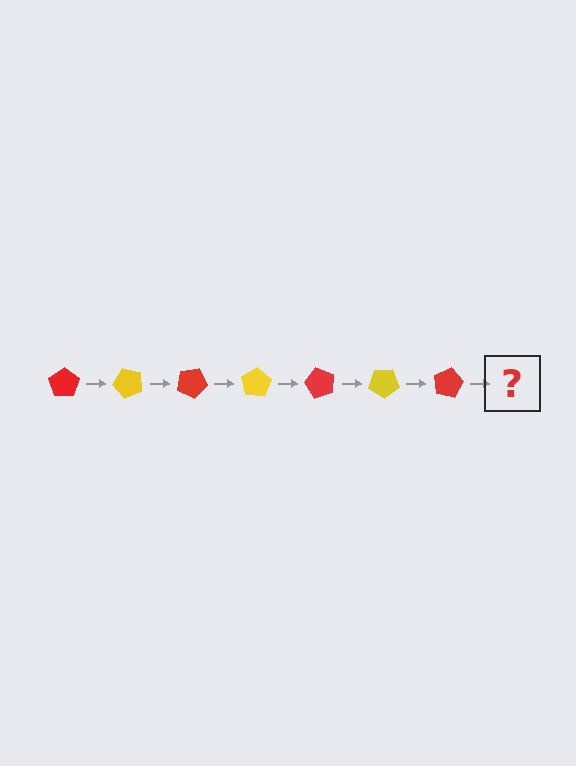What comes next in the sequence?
The next element should be a yellow pentagon, rotated 350 degrees from the start.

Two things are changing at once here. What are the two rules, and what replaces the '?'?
The two rules are that it rotates 50 degrees each step and the color cycles through red and yellow. The '?' should be a yellow pentagon, rotated 350 degrees from the start.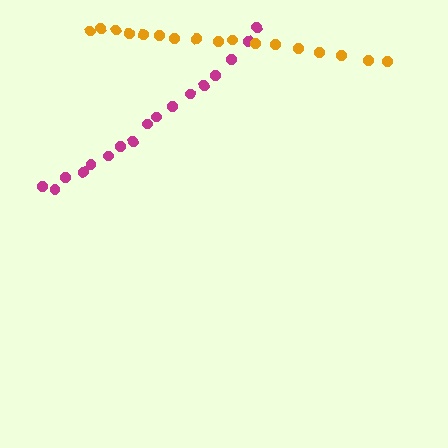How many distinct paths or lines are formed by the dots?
There are 2 distinct paths.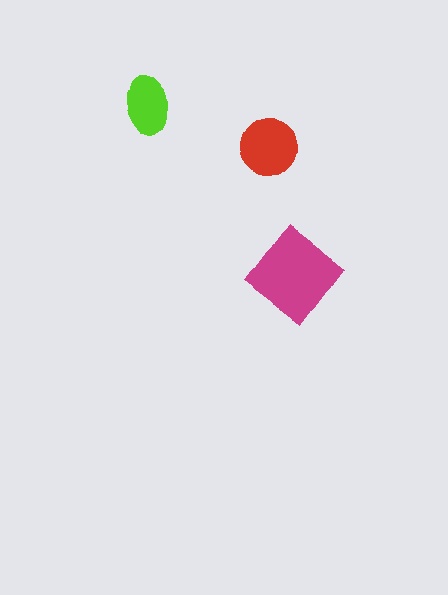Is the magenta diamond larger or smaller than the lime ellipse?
Larger.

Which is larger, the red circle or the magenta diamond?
The magenta diamond.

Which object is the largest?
The magenta diamond.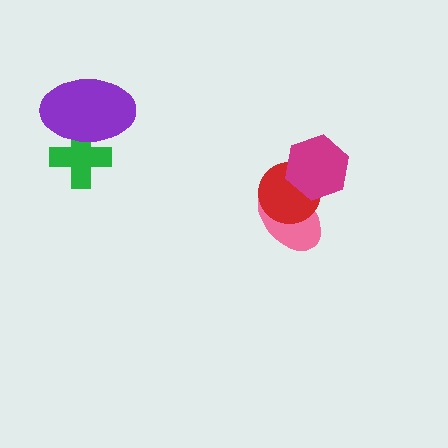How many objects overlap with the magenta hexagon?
2 objects overlap with the magenta hexagon.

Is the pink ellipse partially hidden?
Yes, it is partially covered by another shape.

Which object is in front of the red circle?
The magenta hexagon is in front of the red circle.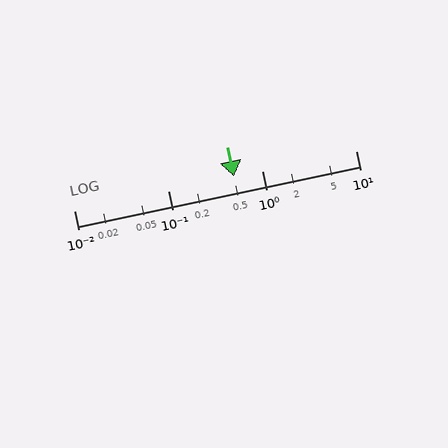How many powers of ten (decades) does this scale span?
The scale spans 3 decades, from 0.01 to 10.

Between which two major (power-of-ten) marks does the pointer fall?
The pointer is between 0.1 and 1.